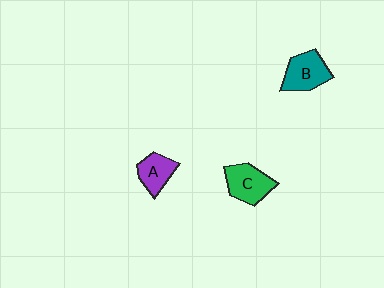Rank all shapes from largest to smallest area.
From largest to smallest: C (green), B (teal), A (purple).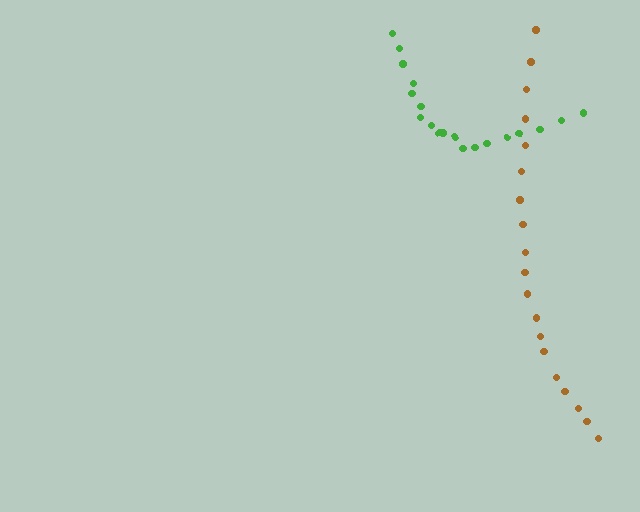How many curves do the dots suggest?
There are 2 distinct paths.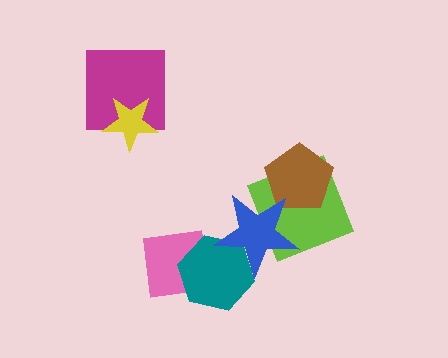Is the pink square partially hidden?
Yes, it is partially covered by another shape.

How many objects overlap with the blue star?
3 objects overlap with the blue star.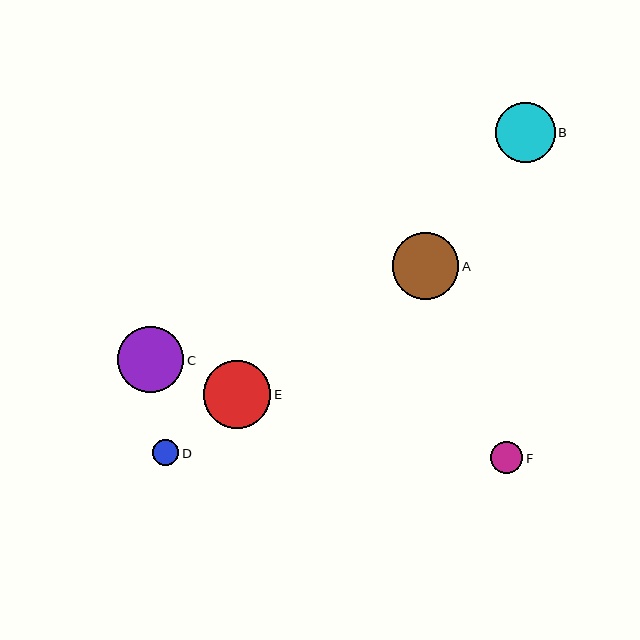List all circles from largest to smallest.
From largest to smallest: E, A, C, B, F, D.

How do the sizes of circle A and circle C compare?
Circle A and circle C are approximately the same size.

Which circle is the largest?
Circle E is the largest with a size of approximately 67 pixels.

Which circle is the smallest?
Circle D is the smallest with a size of approximately 26 pixels.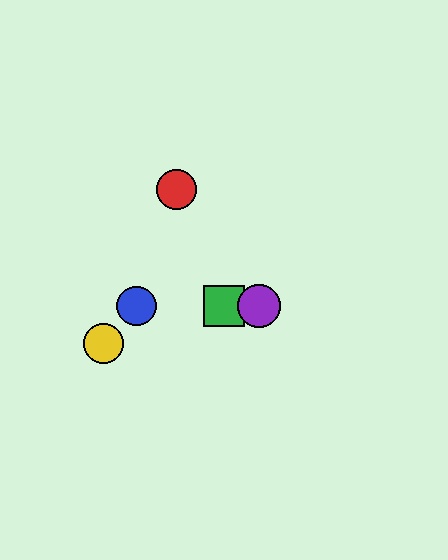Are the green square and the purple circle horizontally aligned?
Yes, both are at y≈306.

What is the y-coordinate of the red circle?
The red circle is at y≈189.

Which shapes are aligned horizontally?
The blue circle, the green square, the purple circle are aligned horizontally.